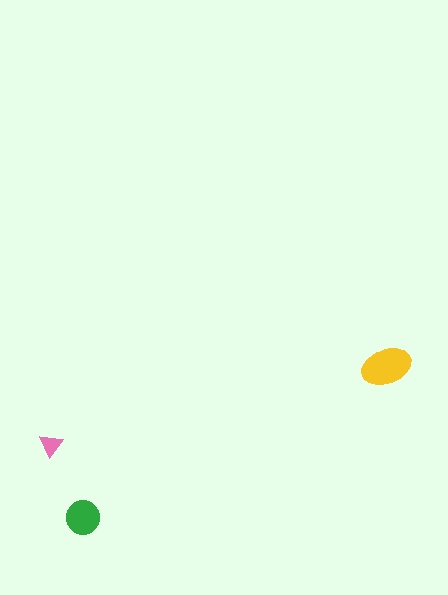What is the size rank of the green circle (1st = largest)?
2nd.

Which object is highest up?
The yellow ellipse is topmost.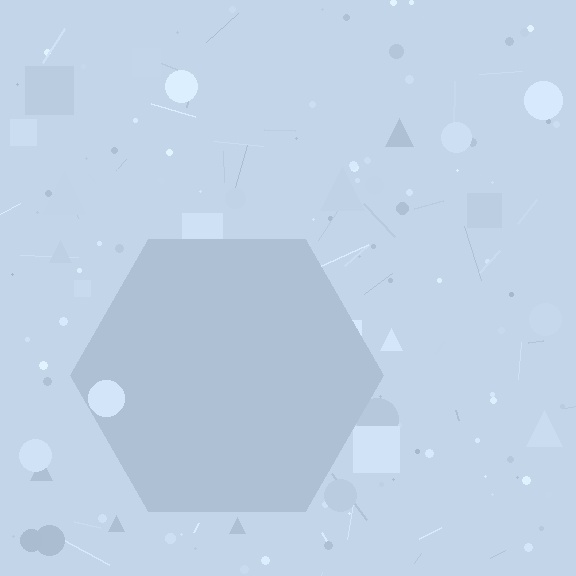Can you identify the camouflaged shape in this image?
The camouflaged shape is a hexagon.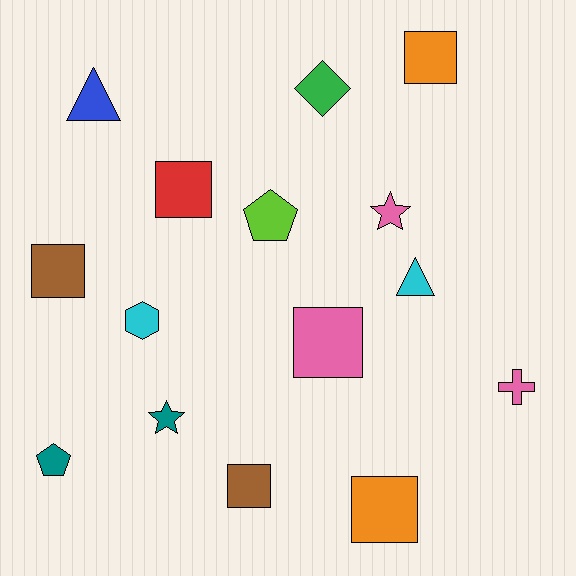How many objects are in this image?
There are 15 objects.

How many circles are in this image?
There are no circles.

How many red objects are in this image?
There is 1 red object.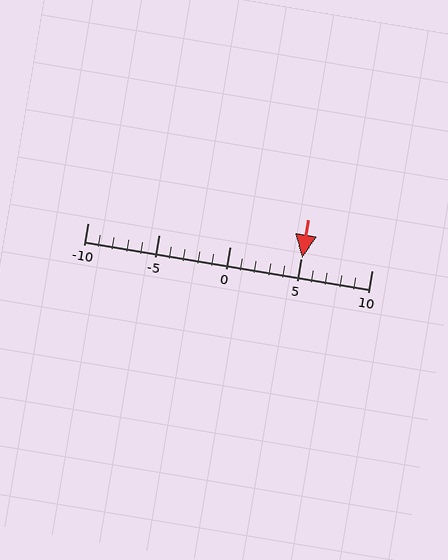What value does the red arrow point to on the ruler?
The red arrow points to approximately 5.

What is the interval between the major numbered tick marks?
The major tick marks are spaced 5 units apart.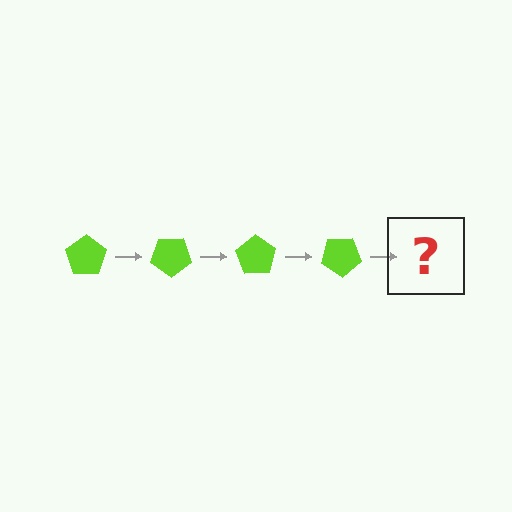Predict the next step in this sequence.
The next step is a lime pentagon rotated 140 degrees.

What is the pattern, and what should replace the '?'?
The pattern is that the pentagon rotates 35 degrees each step. The '?' should be a lime pentagon rotated 140 degrees.